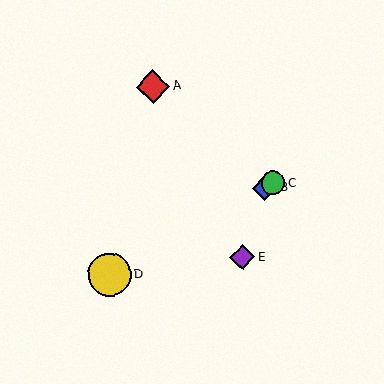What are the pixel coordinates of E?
Object E is at (242, 257).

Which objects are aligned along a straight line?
Objects B, C, D are aligned along a straight line.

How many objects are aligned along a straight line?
3 objects (B, C, D) are aligned along a straight line.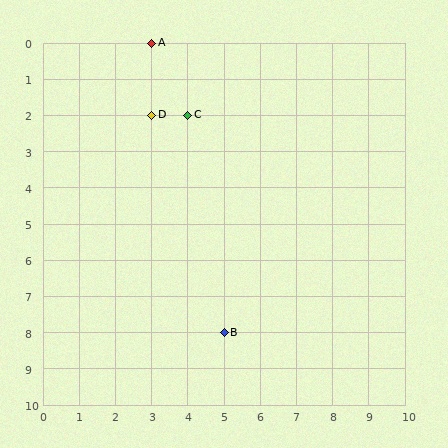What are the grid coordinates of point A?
Point A is at grid coordinates (3, 0).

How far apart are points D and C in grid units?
Points D and C are 1 column apart.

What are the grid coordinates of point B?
Point B is at grid coordinates (5, 8).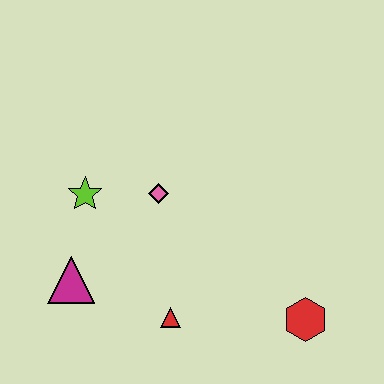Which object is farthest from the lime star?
The red hexagon is farthest from the lime star.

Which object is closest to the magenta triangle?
The lime star is closest to the magenta triangle.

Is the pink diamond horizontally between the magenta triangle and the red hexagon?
Yes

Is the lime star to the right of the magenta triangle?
Yes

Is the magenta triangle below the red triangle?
No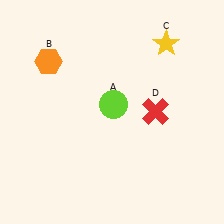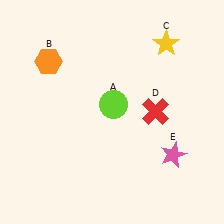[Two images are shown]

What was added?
A pink star (E) was added in Image 2.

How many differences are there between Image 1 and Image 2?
There is 1 difference between the two images.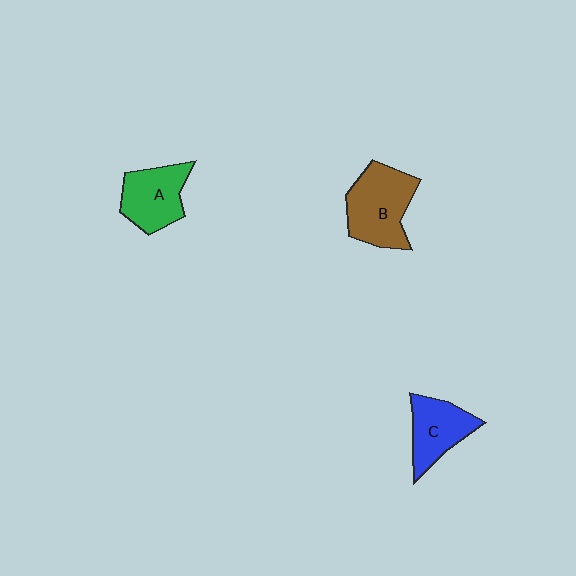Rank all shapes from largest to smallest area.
From largest to smallest: B (brown), A (green), C (blue).